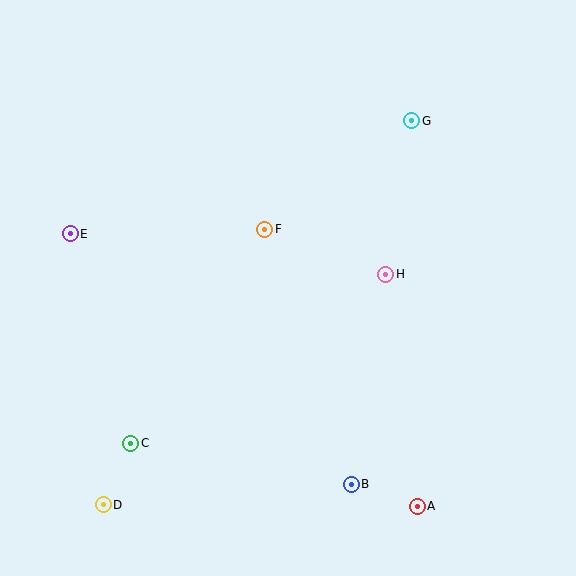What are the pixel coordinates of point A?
Point A is at (417, 506).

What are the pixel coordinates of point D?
Point D is at (103, 505).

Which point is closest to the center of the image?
Point F at (265, 229) is closest to the center.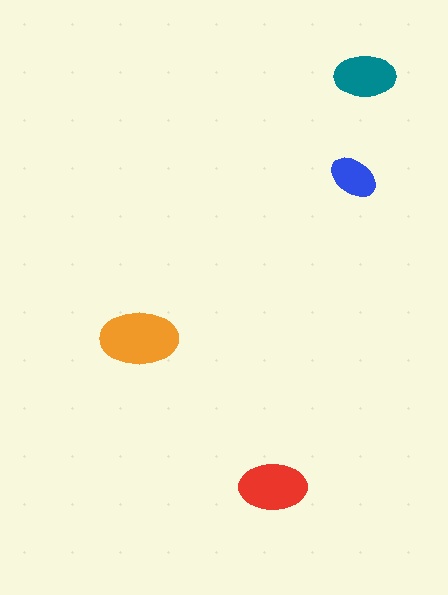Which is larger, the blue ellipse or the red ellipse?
The red one.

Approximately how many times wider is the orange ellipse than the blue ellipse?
About 1.5 times wider.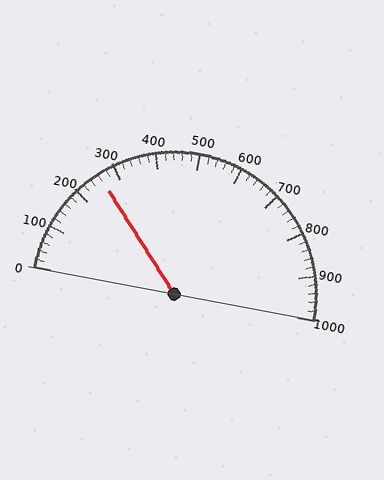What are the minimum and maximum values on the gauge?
The gauge ranges from 0 to 1000.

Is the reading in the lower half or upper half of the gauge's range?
The reading is in the lower half of the range (0 to 1000).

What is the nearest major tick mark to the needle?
The nearest major tick mark is 300.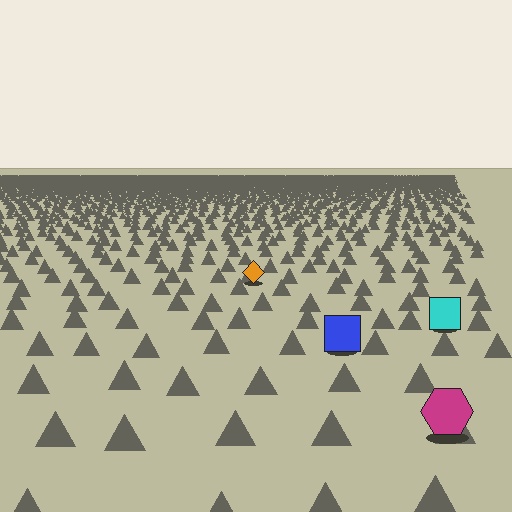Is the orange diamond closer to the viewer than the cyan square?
No. The cyan square is closer — you can tell from the texture gradient: the ground texture is coarser near it.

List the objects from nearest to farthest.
From nearest to farthest: the magenta hexagon, the blue square, the cyan square, the orange diamond.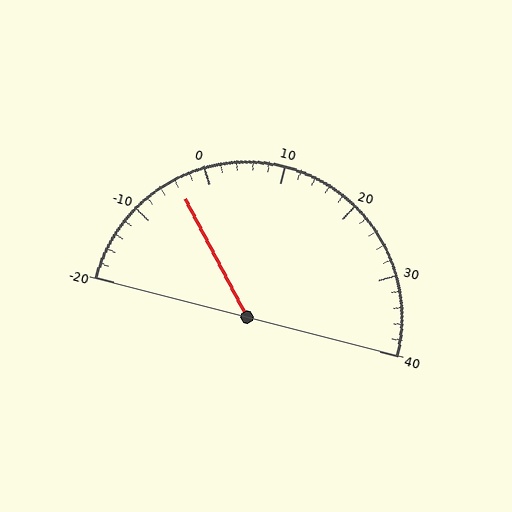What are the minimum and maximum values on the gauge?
The gauge ranges from -20 to 40.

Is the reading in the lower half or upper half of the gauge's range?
The reading is in the lower half of the range (-20 to 40).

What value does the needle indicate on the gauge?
The needle indicates approximately -4.